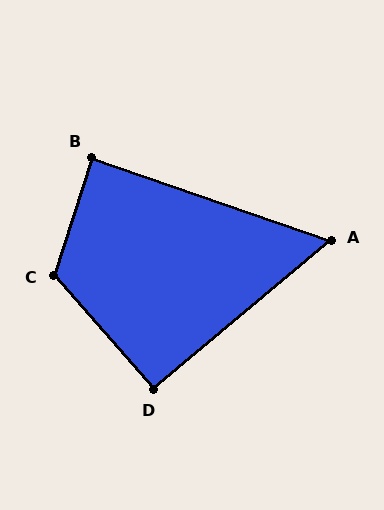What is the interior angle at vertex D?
Approximately 91 degrees (approximately right).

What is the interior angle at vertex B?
Approximately 89 degrees (approximately right).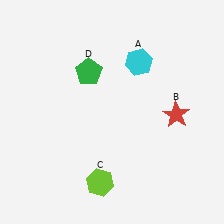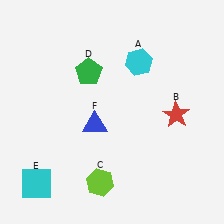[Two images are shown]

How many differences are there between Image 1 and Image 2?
There are 2 differences between the two images.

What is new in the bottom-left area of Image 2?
A cyan square (E) was added in the bottom-left area of Image 2.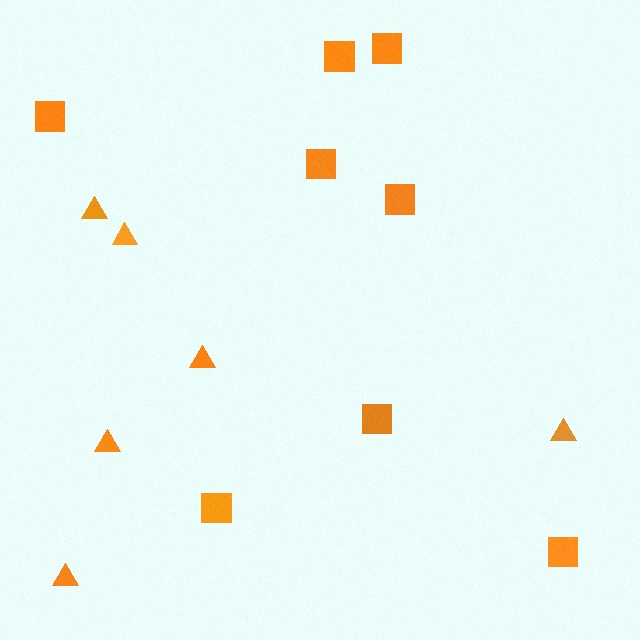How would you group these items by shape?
There are 2 groups: one group of triangles (6) and one group of squares (8).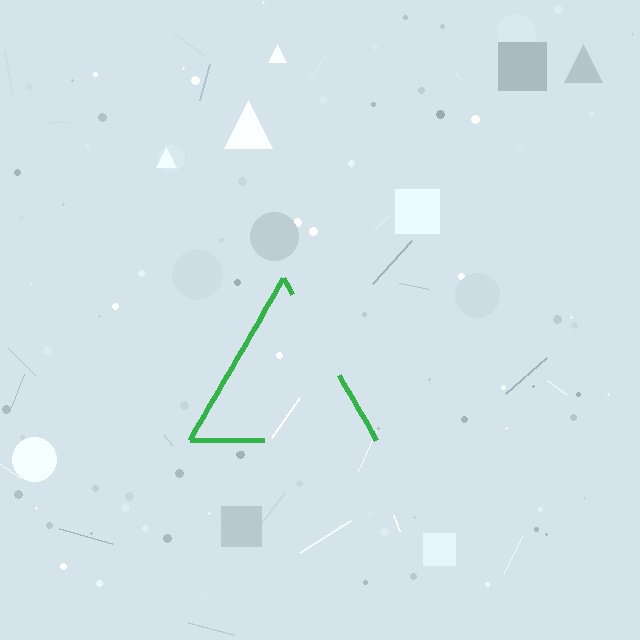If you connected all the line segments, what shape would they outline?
They would outline a triangle.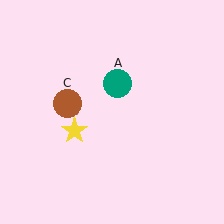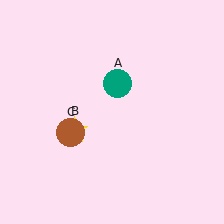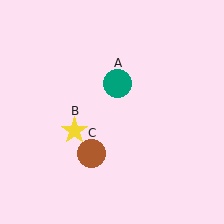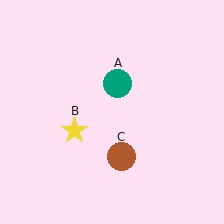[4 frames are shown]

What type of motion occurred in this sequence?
The brown circle (object C) rotated counterclockwise around the center of the scene.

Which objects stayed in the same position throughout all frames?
Teal circle (object A) and yellow star (object B) remained stationary.